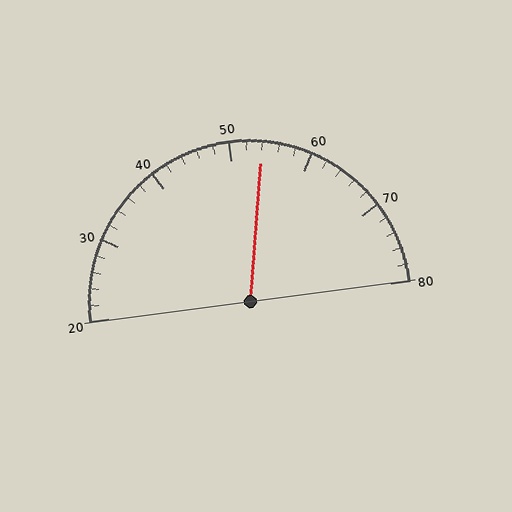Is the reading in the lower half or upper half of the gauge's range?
The reading is in the upper half of the range (20 to 80).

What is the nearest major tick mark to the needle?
The nearest major tick mark is 50.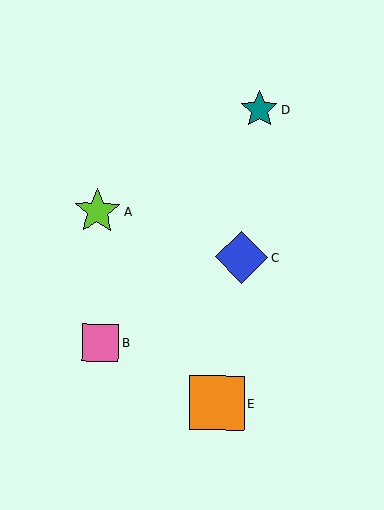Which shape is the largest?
The orange square (labeled E) is the largest.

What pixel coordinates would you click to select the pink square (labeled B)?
Click at (100, 342) to select the pink square B.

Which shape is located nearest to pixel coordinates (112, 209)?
The lime star (labeled A) at (97, 211) is nearest to that location.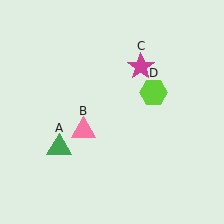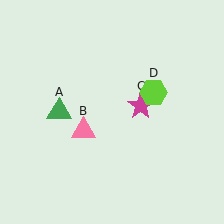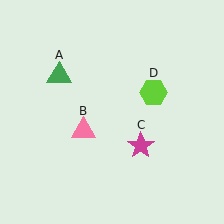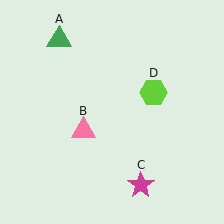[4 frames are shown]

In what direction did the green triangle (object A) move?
The green triangle (object A) moved up.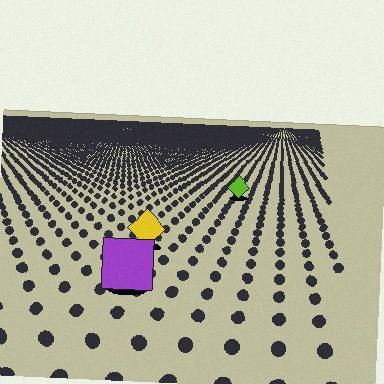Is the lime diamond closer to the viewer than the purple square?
No. The purple square is closer — you can tell from the texture gradient: the ground texture is coarser near it.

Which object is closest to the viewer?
The purple square is closest. The texture marks near it are larger and more spread out.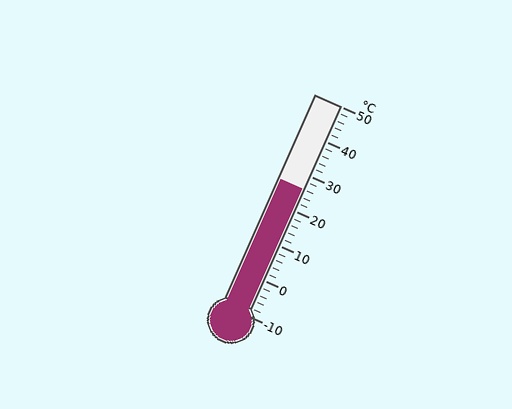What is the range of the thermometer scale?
The thermometer scale ranges from -10°C to 50°C.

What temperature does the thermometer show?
The thermometer shows approximately 26°C.